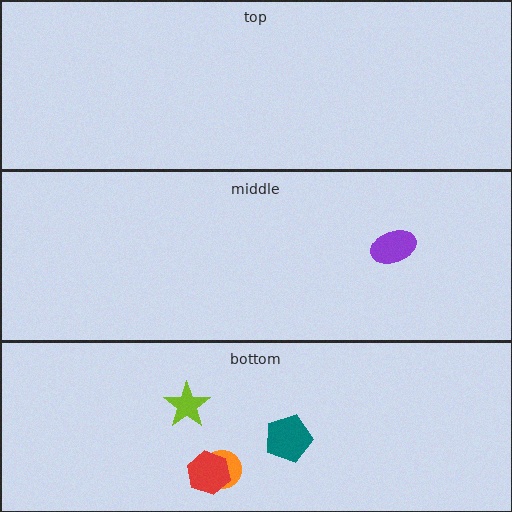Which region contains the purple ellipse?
The middle region.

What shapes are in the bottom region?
The teal pentagon, the orange circle, the lime star, the red hexagon.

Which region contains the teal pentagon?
The bottom region.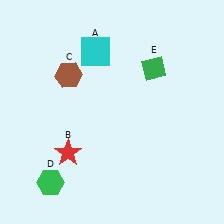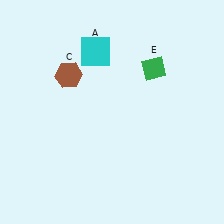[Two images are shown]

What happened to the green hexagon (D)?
The green hexagon (D) was removed in Image 2. It was in the bottom-left area of Image 1.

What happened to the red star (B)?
The red star (B) was removed in Image 2. It was in the bottom-left area of Image 1.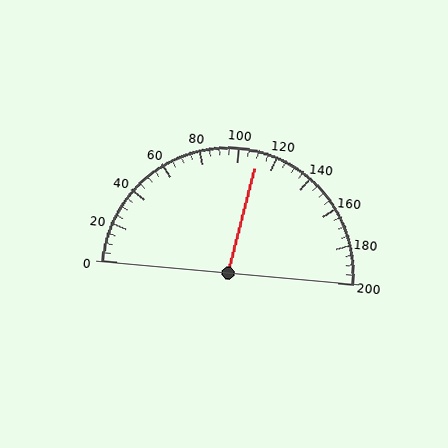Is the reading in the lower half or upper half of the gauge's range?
The reading is in the upper half of the range (0 to 200).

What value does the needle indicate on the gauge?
The needle indicates approximately 110.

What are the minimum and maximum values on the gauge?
The gauge ranges from 0 to 200.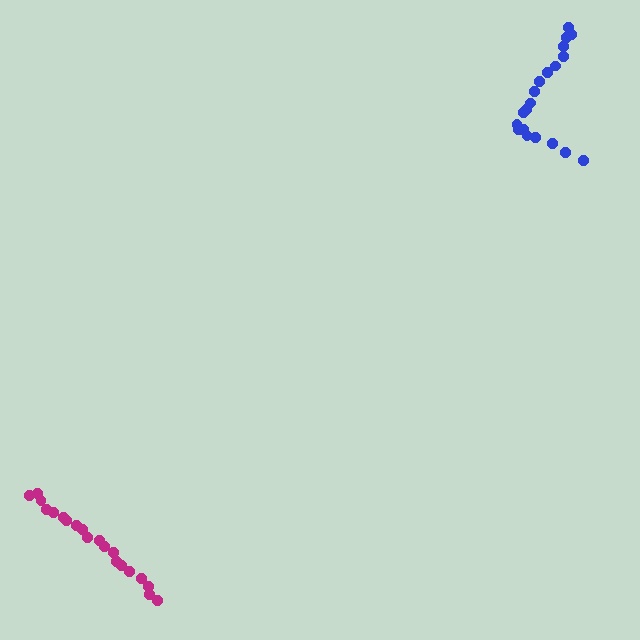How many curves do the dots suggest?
There are 2 distinct paths.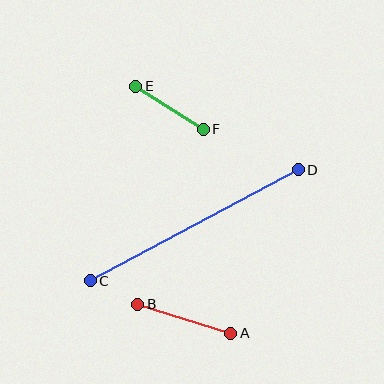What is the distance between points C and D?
The distance is approximately 236 pixels.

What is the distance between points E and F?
The distance is approximately 80 pixels.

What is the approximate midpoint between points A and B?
The midpoint is at approximately (184, 319) pixels.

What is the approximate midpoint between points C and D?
The midpoint is at approximately (194, 225) pixels.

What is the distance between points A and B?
The distance is approximately 97 pixels.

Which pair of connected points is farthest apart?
Points C and D are farthest apart.